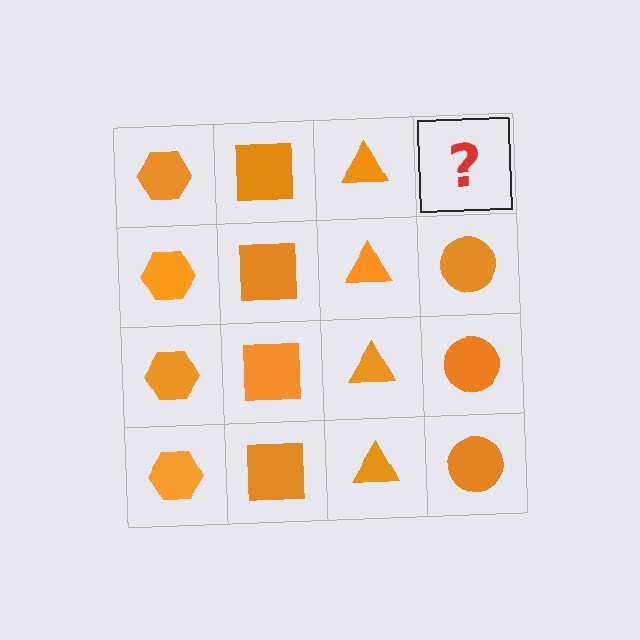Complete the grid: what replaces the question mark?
The question mark should be replaced with an orange circle.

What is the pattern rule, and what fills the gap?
The rule is that each column has a consistent shape. The gap should be filled with an orange circle.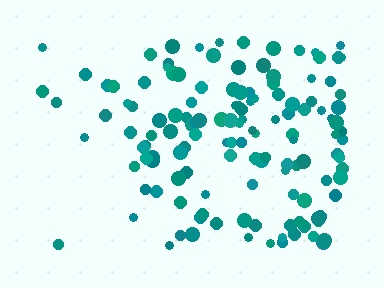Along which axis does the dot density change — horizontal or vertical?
Horizontal.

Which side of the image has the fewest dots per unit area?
The left.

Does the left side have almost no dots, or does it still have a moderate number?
Still a moderate number, just noticeably fewer than the right.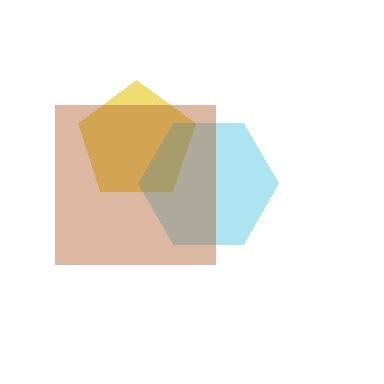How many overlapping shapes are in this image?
There are 3 overlapping shapes in the image.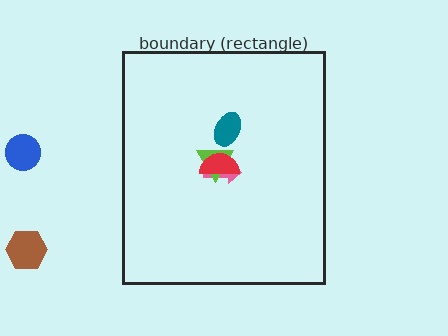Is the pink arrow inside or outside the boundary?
Inside.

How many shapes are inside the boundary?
4 inside, 2 outside.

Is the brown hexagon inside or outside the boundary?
Outside.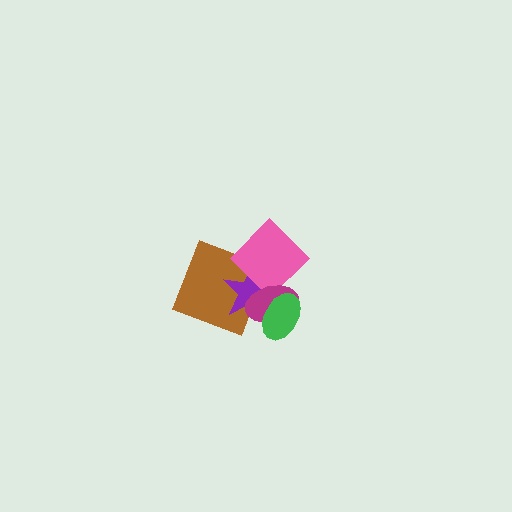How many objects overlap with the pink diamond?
3 objects overlap with the pink diamond.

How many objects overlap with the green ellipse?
2 objects overlap with the green ellipse.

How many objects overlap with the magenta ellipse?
4 objects overlap with the magenta ellipse.